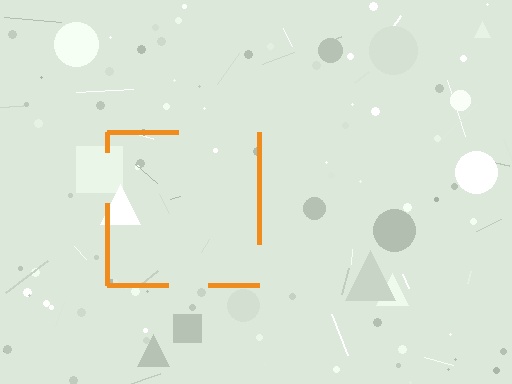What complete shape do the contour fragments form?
The contour fragments form a square.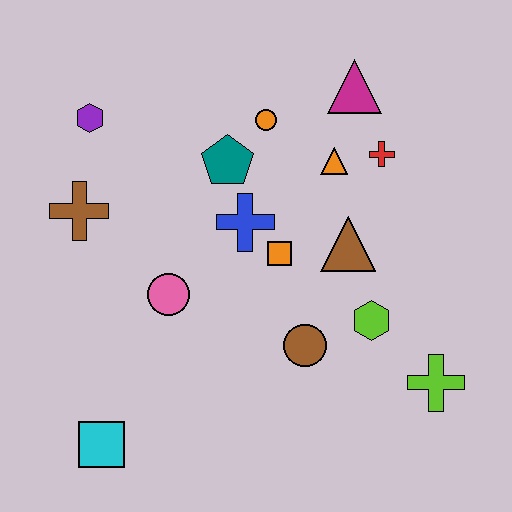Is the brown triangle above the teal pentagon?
No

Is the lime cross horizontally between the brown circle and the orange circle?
No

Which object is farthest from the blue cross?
The cyan square is farthest from the blue cross.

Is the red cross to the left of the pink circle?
No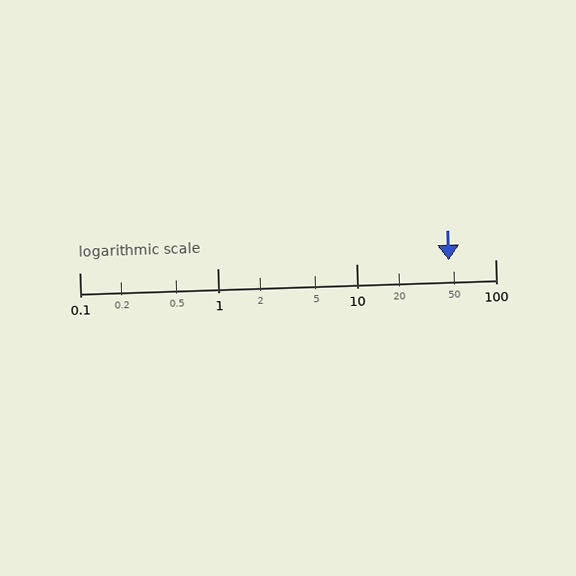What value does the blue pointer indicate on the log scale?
The pointer indicates approximately 46.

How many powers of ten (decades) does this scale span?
The scale spans 3 decades, from 0.1 to 100.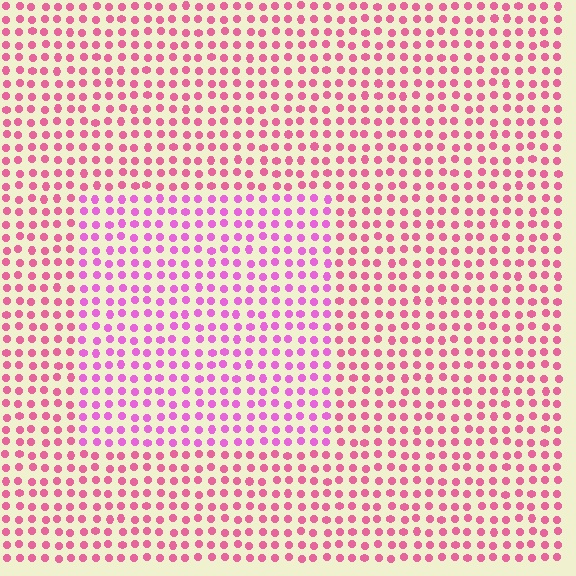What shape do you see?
I see a rectangle.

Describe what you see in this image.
The image is filled with small pink elements in a uniform arrangement. A rectangle-shaped region is visible where the elements are tinted to a slightly different hue, forming a subtle color boundary.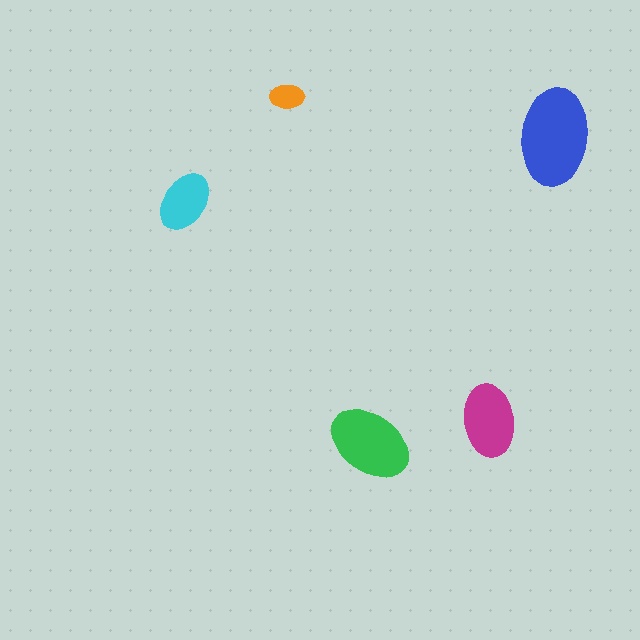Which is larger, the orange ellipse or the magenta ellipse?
The magenta one.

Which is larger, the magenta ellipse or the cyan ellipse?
The magenta one.